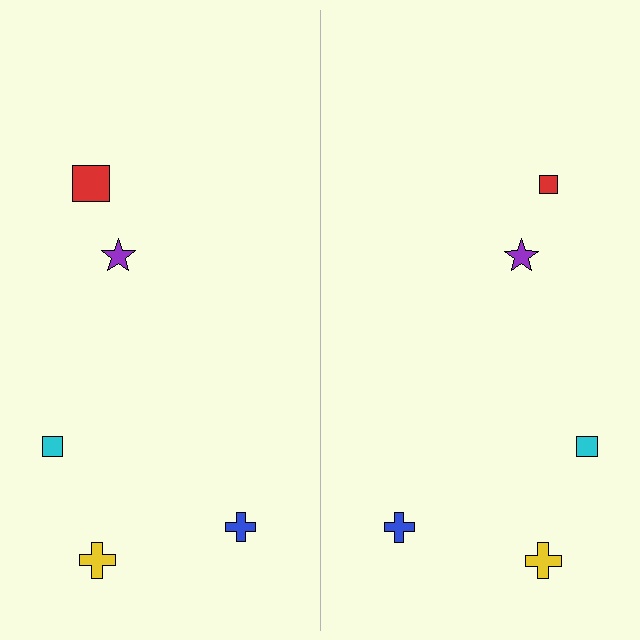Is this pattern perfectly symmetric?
No, the pattern is not perfectly symmetric. The red square on the right side has a different size than its mirror counterpart.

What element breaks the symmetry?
The red square on the right side has a different size than its mirror counterpart.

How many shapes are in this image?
There are 10 shapes in this image.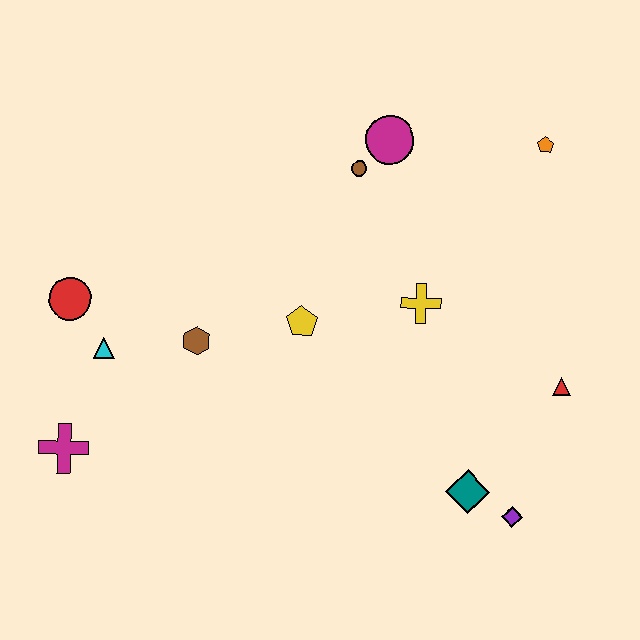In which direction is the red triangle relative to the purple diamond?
The red triangle is above the purple diamond.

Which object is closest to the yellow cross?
The yellow pentagon is closest to the yellow cross.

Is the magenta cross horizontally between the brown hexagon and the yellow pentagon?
No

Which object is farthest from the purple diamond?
The red circle is farthest from the purple diamond.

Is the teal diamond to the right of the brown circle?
Yes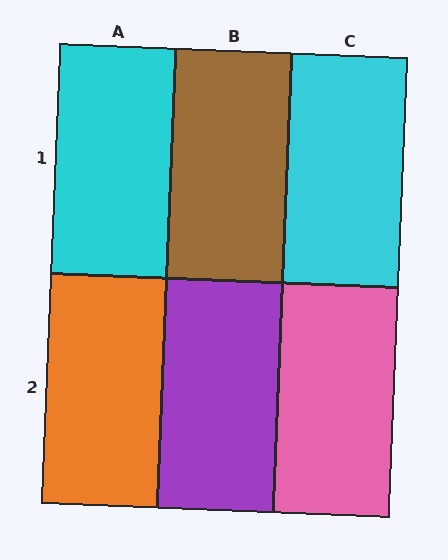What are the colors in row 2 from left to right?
Orange, purple, pink.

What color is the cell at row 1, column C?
Cyan.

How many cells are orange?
1 cell is orange.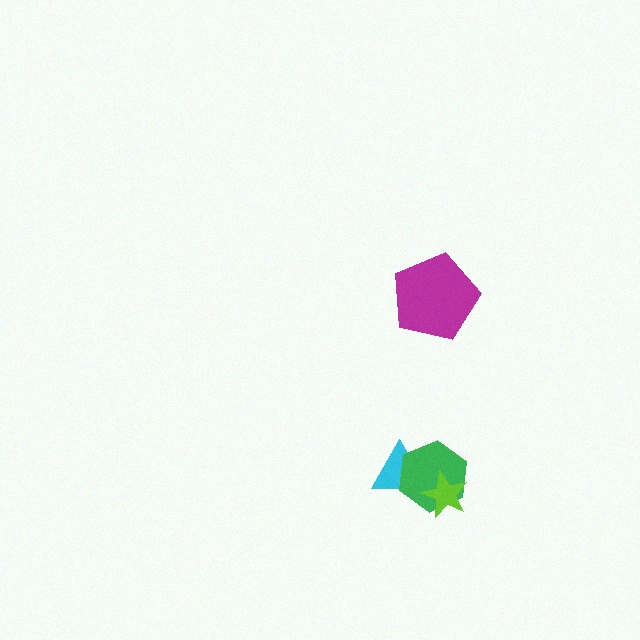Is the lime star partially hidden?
No, no other shape covers it.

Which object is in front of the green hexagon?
The lime star is in front of the green hexagon.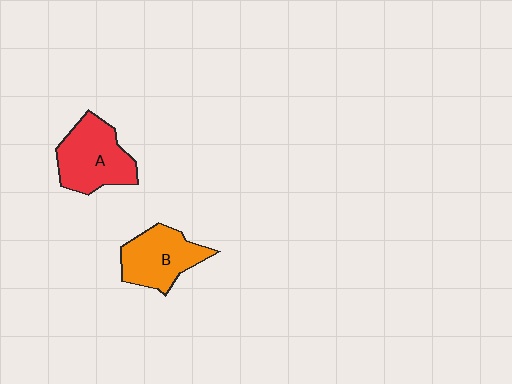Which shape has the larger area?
Shape A (red).